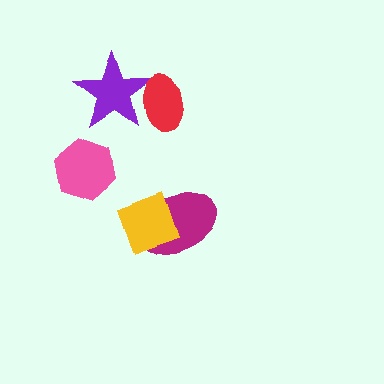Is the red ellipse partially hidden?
No, no other shape covers it.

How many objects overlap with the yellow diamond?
1 object overlaps with the yellow diamond.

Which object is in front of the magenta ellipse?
The yellow diamond is in front of the magenta ellipse.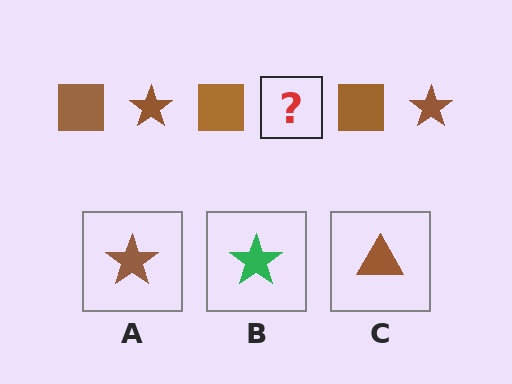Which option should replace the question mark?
Option A.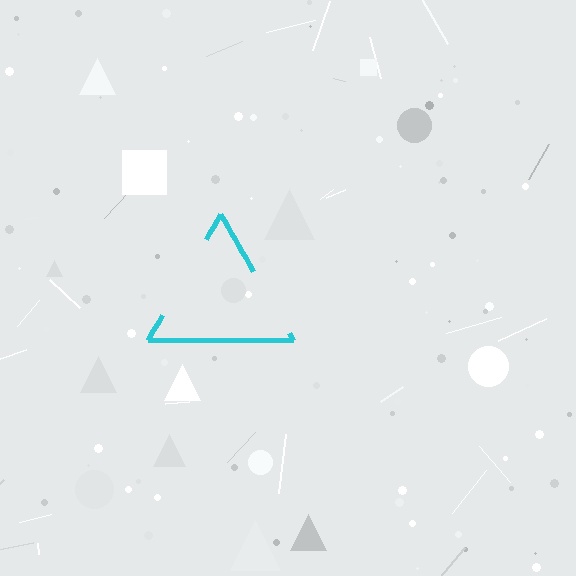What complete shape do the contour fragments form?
The contour fragments form a triangle.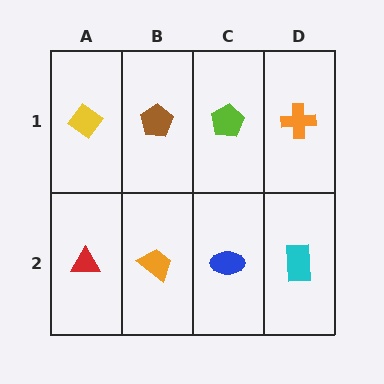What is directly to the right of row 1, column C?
An orange cross.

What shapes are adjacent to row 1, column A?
A red triangle (row 2, column A), a brown pentagon (row 1, column B).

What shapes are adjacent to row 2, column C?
A lime pentagon (row 1, column C), an orange trapezoid (row 2, column B), a cyan rectangle (row 2, column D).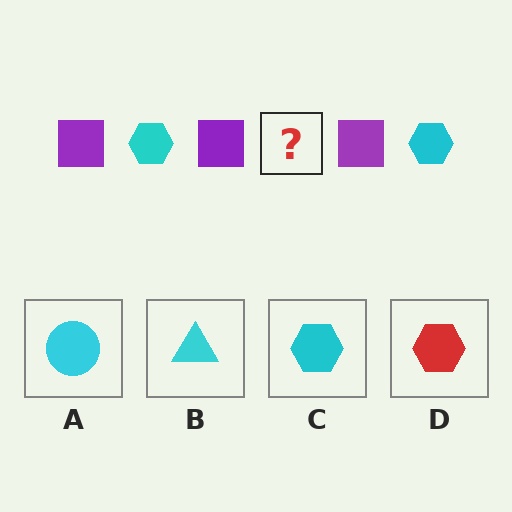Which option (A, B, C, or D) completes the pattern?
C.